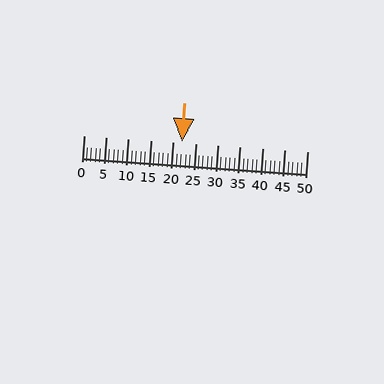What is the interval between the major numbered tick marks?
The major tick marks are spaced 5 units apart.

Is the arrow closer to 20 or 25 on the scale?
The arrow is closer to 20.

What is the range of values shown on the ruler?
The ruler shows values from 0 to 50.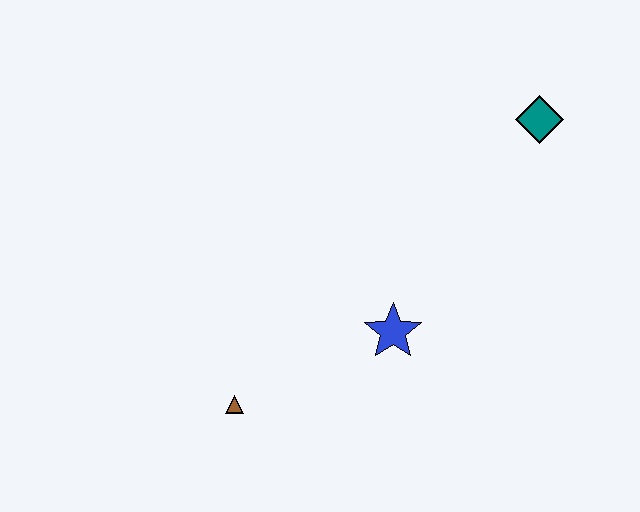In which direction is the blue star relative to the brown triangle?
The blue star is to the right of the brown triangle.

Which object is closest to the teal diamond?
The blue star is closest to the teal diamond.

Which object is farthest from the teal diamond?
The brown triangle is farthest from the teal diamond.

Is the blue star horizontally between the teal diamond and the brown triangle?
Yes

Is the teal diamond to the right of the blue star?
Yes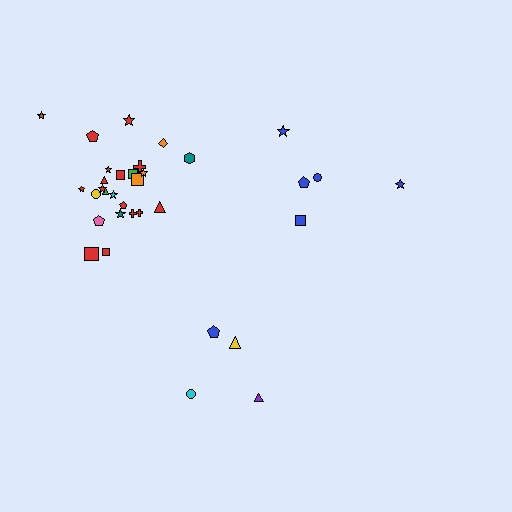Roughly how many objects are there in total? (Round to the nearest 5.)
Roughly 35 objects in total.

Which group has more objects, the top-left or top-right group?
The top-left group.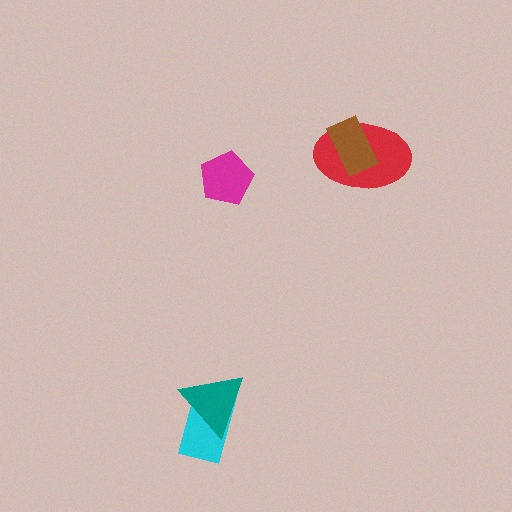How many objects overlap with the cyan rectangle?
1 object overlaps with the cyan rectangle.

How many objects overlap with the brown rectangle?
1 object overlaps with the brown rectangle.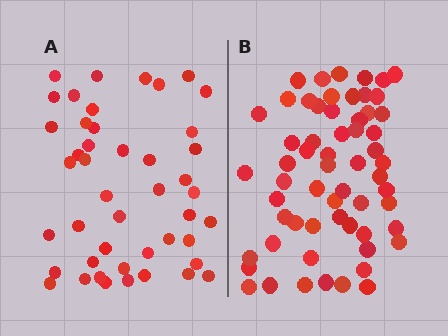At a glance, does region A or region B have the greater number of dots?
Region B (the right region) has more dots.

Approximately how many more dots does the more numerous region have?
Region B has approximately 15 more dots than region A.